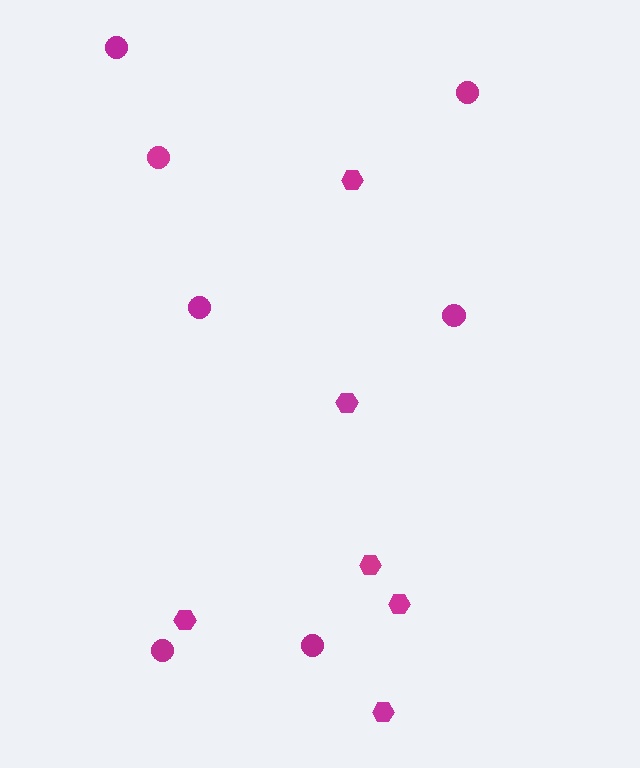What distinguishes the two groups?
There are 2 groups: one group of circles (7) and one group of hexagons (6).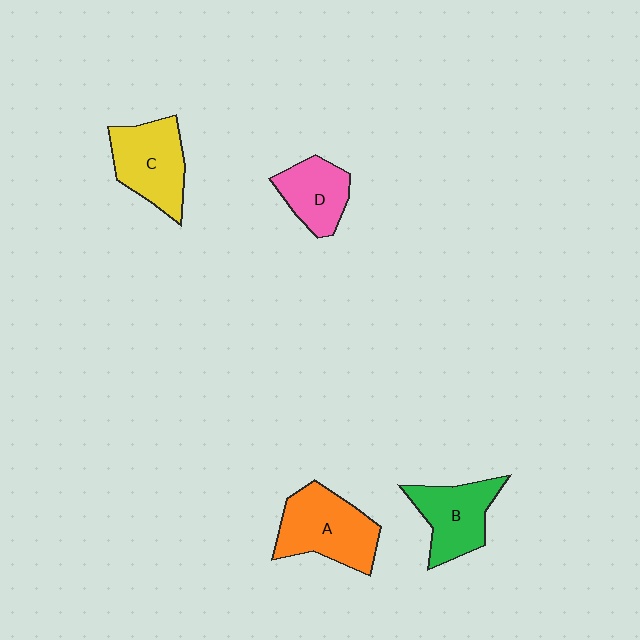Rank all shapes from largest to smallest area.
From largest to smallest: A (orange), C (yellow), B (green), D (pink).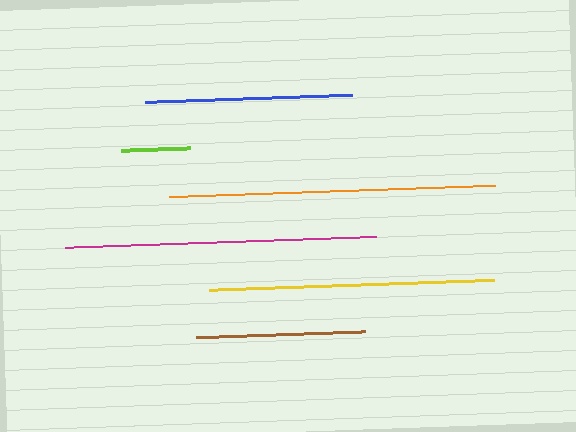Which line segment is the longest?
The orange line is the longest at approximately 326 pixels.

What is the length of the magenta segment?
The magenta segment is approximately 311 pixels long.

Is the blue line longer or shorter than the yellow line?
The yellow line is longer than the blue line.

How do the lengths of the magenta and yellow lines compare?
The magenta and yellow lines are approximately the same length.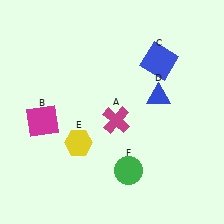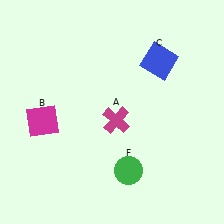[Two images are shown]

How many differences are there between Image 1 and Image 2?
There are 2 differences between the two images.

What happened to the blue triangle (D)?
The blue triangle (D) was removed in Image 2. It was in the top-right area of Image 1.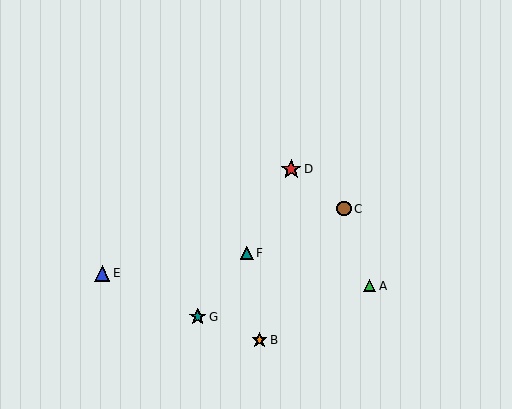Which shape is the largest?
The red star (labeled D) is the largest.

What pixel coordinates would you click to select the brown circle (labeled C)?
Click at (344, 209) to select the brown circle C.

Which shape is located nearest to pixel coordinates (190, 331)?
The teal star (labeled G) at (198, 317) is nearest to that location.